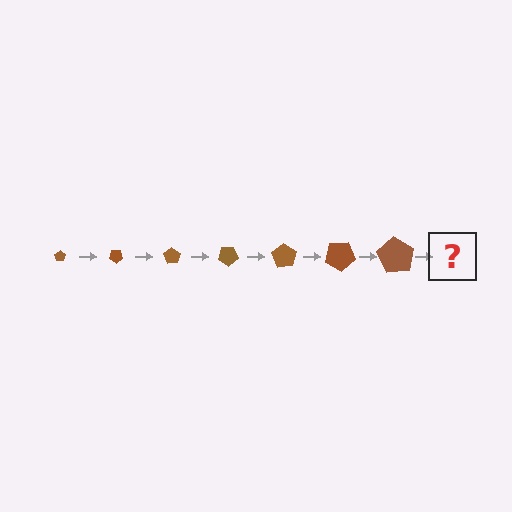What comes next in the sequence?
The next element should be a pentagon, larger than the previous one and rotated 245 degrees from the start.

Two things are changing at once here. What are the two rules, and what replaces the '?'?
The two rules are that the pentagon grows larger each step and it rotates 35 degrees each step. The '?' should be a pentagon, larger than the previous one and rotated 245 degrees from the start.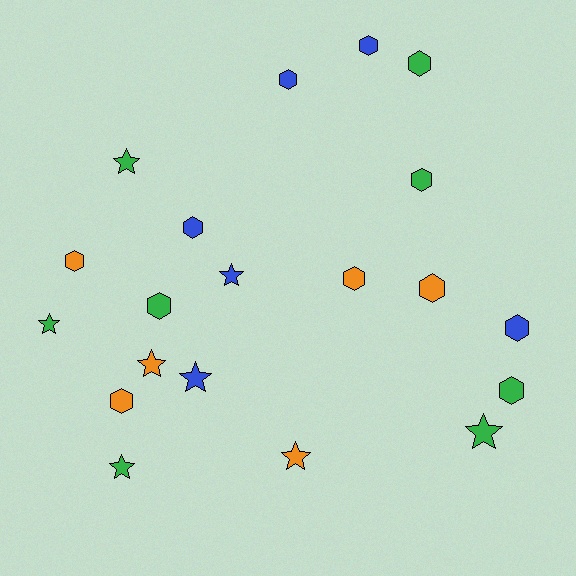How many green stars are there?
There are 4 green stars.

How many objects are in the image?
There are 20 objects.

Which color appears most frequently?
Green, with 8 objects.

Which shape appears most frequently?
Hexagon, with 12 objects.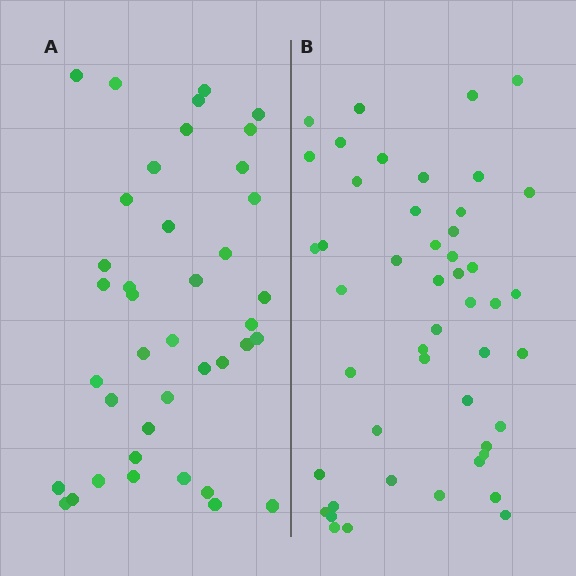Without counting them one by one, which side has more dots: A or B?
Region B (the right region) has more dots.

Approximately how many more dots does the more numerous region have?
Region B has roughly 8 or so more dots than region A.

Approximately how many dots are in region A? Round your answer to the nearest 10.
About 40 dots.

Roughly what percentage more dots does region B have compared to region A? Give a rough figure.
About 20% more.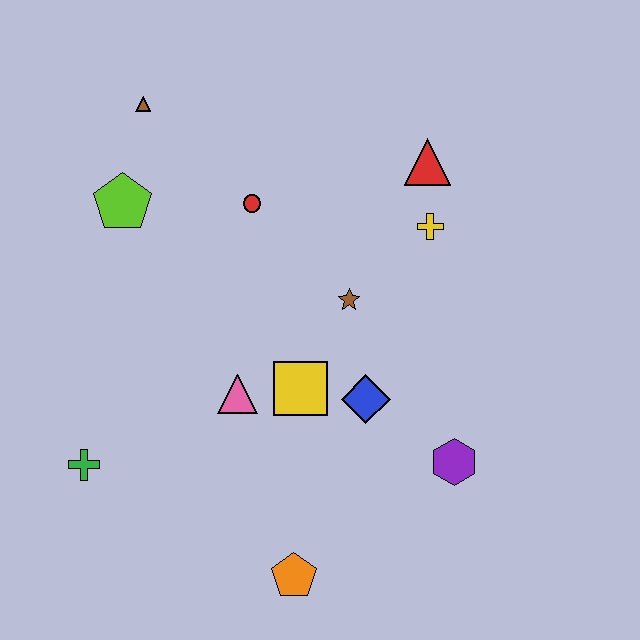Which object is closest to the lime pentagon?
The brown triangle is closest to the lime pentagon.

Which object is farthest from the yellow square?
The brown triangle is farthest from the yellow square.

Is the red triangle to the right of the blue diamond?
Yes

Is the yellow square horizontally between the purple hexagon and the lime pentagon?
Yes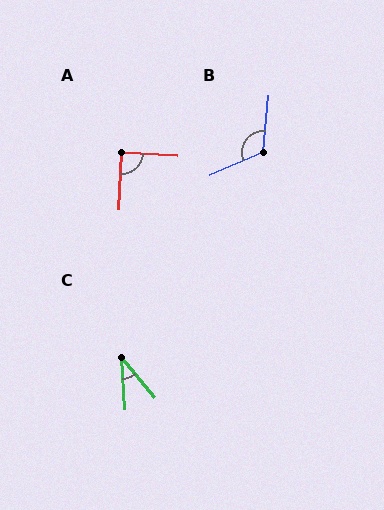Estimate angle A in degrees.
Approximately 90 degrees.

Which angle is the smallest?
C, at approximately 36 degrees.